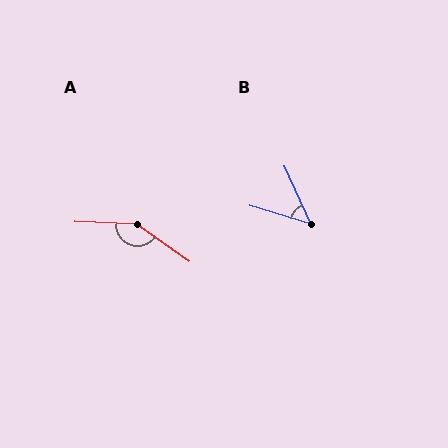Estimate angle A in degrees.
Approximately 147 degrees.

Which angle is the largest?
A, at approximately 147 degrees.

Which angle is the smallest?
B, at approximately 49 degrees.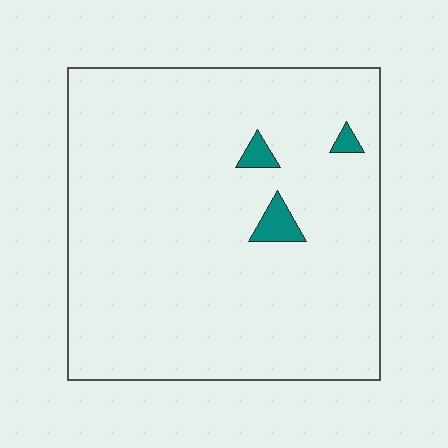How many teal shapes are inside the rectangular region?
3.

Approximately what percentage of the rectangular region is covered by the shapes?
Approximately 5%.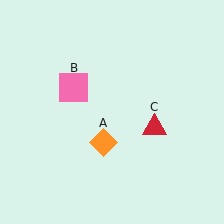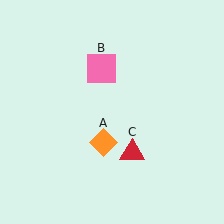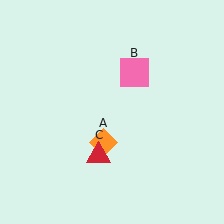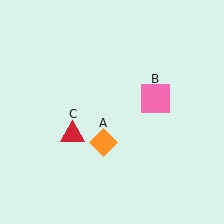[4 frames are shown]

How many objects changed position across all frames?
2 objects changed position: pink square (object B), red triangle (object C).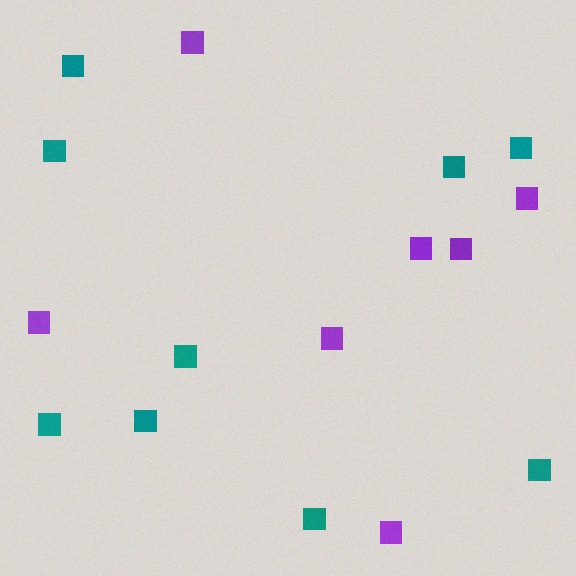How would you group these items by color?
There are 2 groups: one group of teal squares (9) and one group of purple squares (7).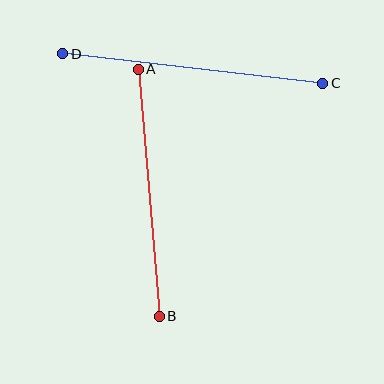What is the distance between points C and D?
The distance is approximately 261 pixels.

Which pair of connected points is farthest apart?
Points C and D are farthest apart.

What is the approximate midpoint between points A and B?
The midpoint is at approximately (149, 193) pixels.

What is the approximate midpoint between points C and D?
The midpoint is at approximately (193, 69) pixels.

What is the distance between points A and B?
The distance is approximately 248 pixels.